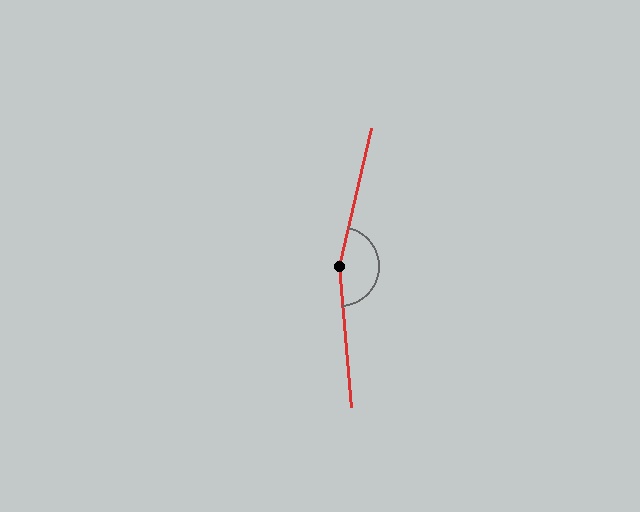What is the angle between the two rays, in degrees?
Approximately 162 degrees.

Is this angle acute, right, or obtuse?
It is obtuse.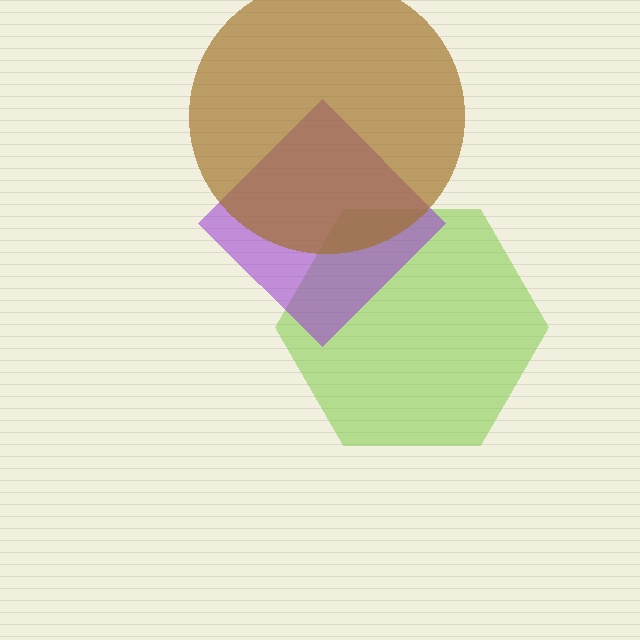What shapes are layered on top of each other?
The layered shapes are: a lime hexagon, a purple diamond, a brown circle.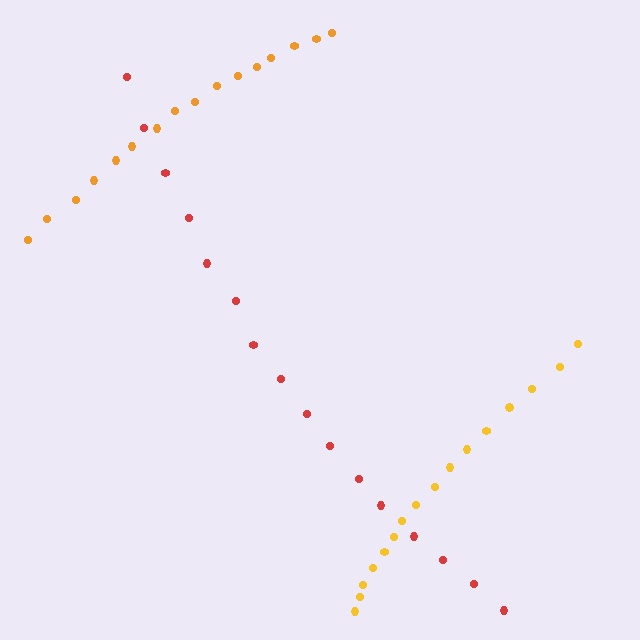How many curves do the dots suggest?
There are 3 distinct paths.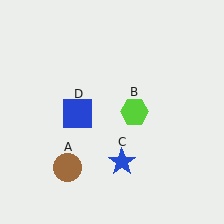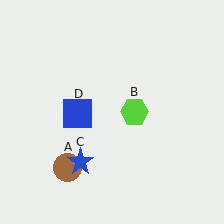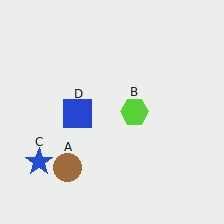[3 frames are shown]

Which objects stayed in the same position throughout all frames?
Brown circle (object A) and lime hexagon (object B) and blue square (object D) remained stationary.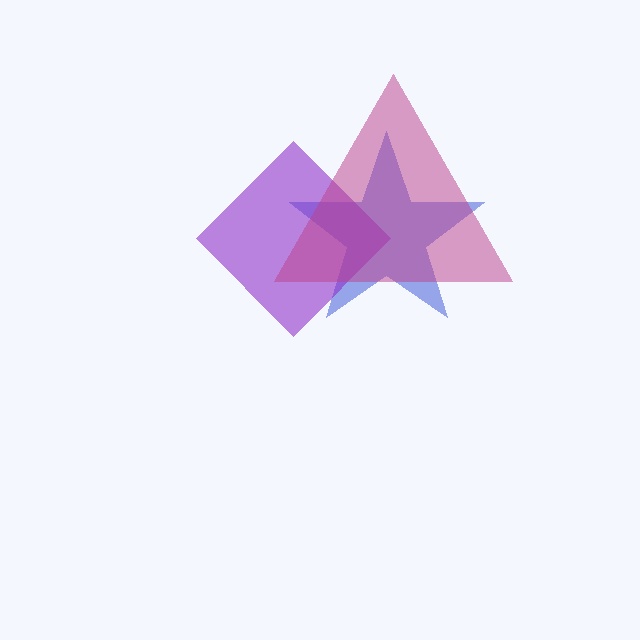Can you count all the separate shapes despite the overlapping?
Yes, there are 3 separate shapes.